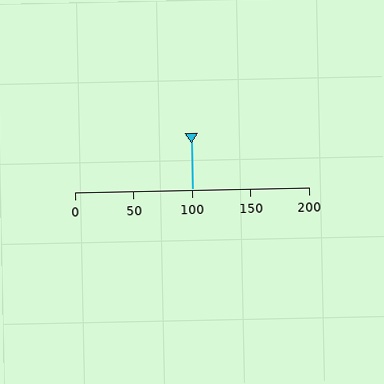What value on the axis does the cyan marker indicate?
The marker indicates approximately 100.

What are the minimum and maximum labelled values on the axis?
The axis runs from 0 to 200.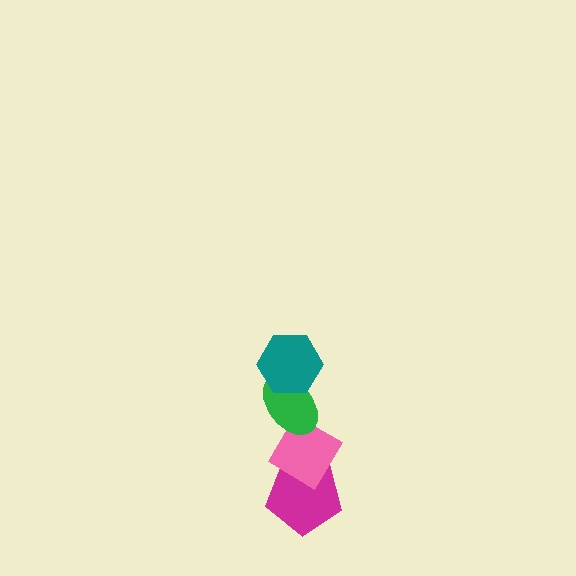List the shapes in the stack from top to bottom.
From top to bottom: the teal hexagon, the green ellipse, the pink diamond, the magenta pentagon.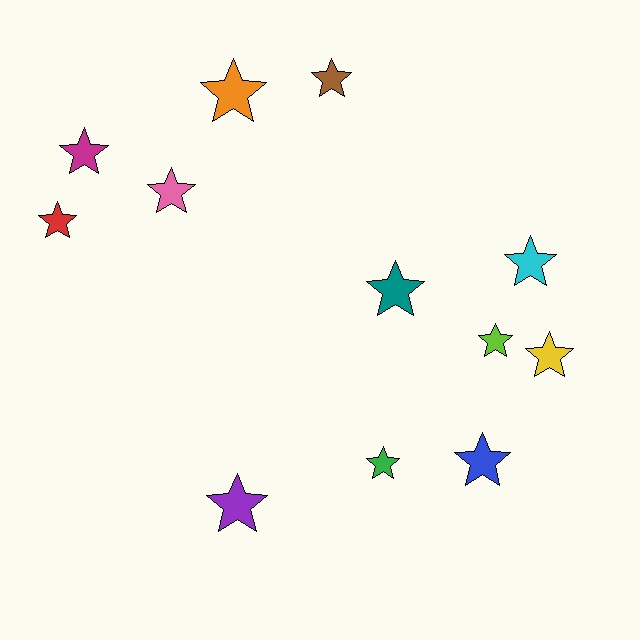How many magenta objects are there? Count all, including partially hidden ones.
There is 1 magenta object.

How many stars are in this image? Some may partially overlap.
There are 12 stars.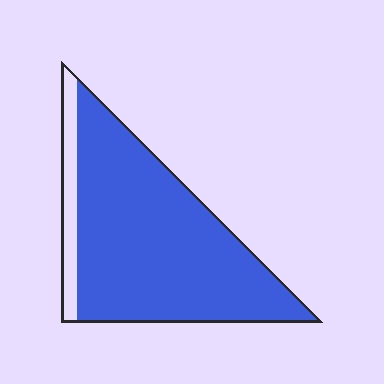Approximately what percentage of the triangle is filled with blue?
Approximately 90%.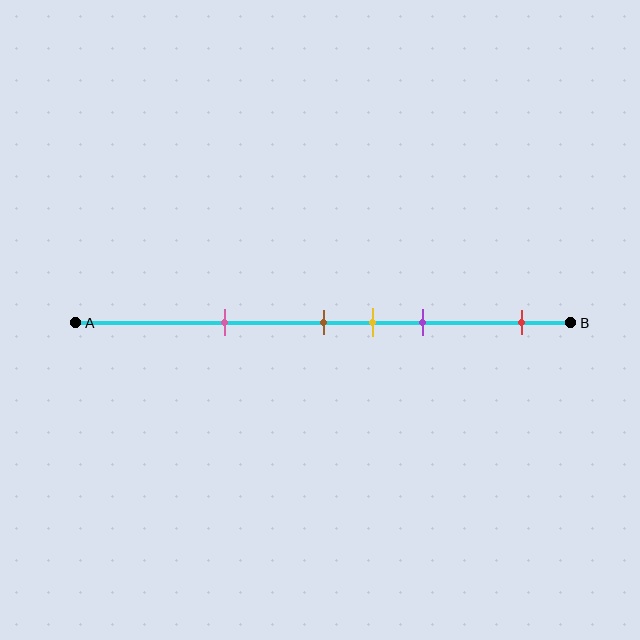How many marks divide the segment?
There are 5 marks dividing the segment.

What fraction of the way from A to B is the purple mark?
The purple mark is approximately 70% (0.7) of the way from A to B.